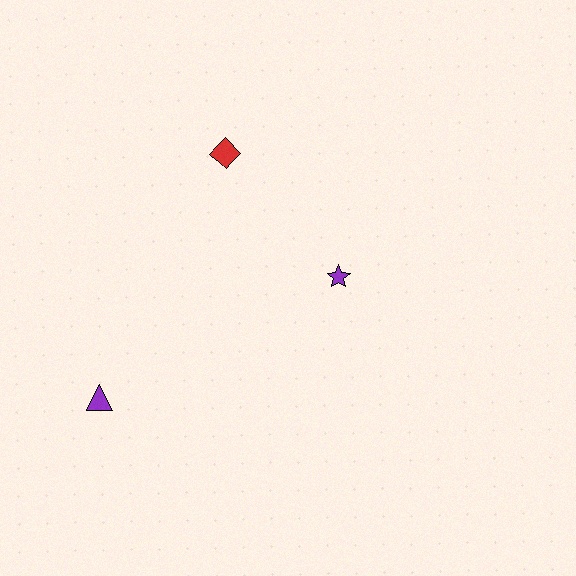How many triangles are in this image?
There is 1 triangle.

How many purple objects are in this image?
There are 2 purple objects.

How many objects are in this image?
There are 3 objects.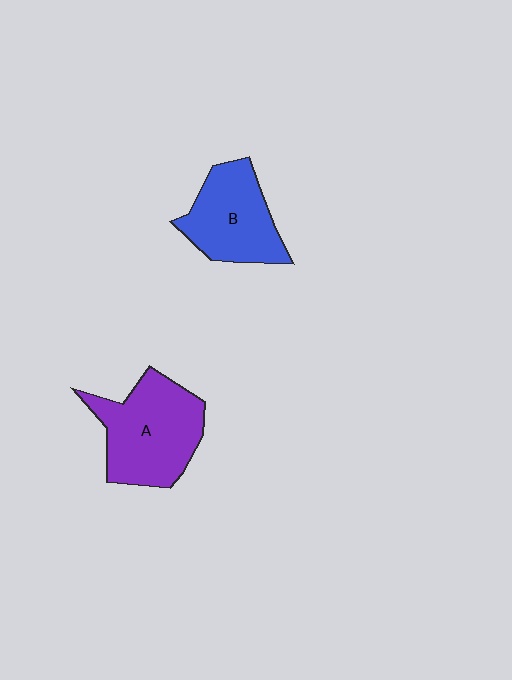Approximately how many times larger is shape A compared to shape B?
Approximately 1.2 times.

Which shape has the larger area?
Shape A (purple).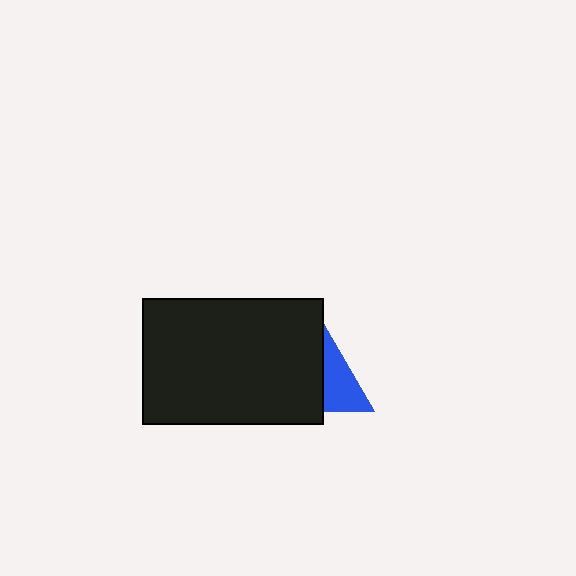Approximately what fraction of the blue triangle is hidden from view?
Roughly 61% of the blue triangle is hidden behind the black rectangle.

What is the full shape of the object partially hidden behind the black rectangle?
The partially hidden object is a blue triangle.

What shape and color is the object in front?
The object in front is a black rectangle.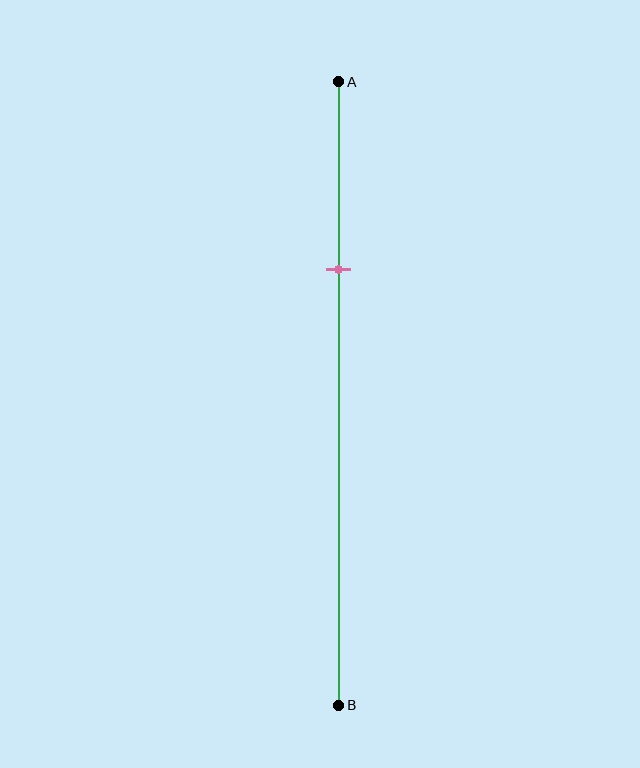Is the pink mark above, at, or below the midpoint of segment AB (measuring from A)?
The pink mark is above the midpoint of segment AB.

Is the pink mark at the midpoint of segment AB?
No, the mark is at about 30% from A, not at the 50% midpoint.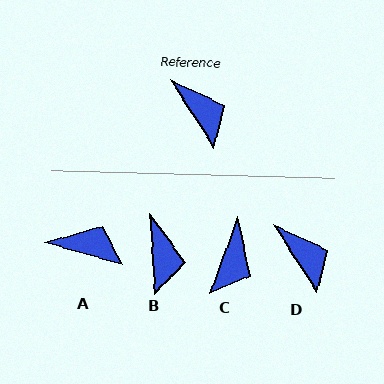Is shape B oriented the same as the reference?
No, it is off by about 29 degrees.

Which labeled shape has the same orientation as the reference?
D.